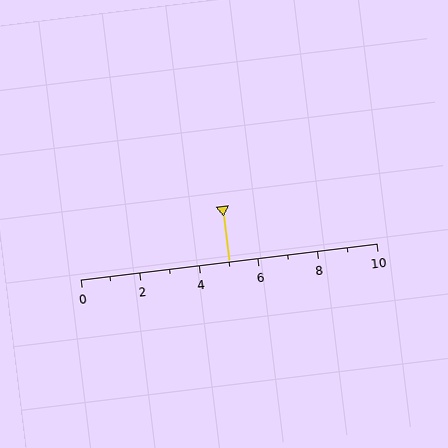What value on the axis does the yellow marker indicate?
The marker indicates approximately 5.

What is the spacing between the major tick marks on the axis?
The major ticks are spaced 2 apart.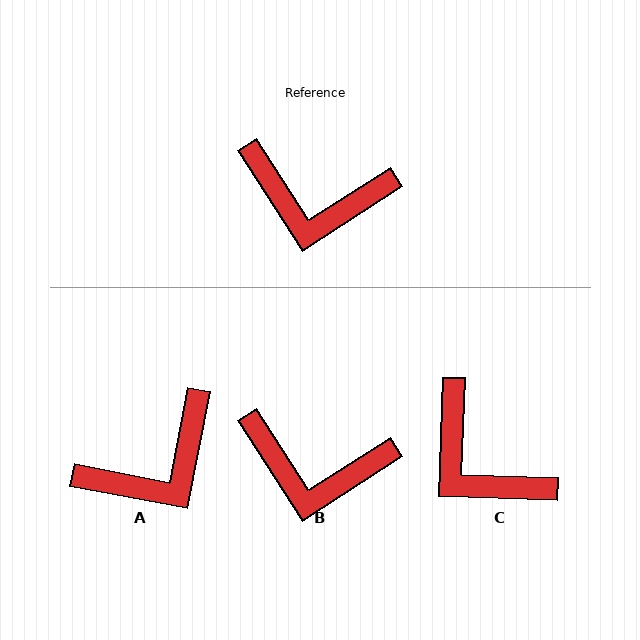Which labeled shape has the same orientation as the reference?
B.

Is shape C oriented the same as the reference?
No, it is off by about 35 degrees.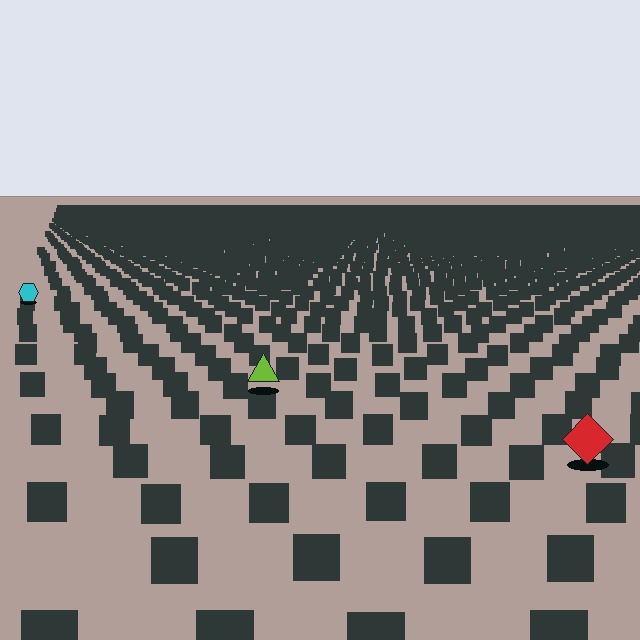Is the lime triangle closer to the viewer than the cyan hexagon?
Yes. The lime triangle is closer — you can tell from the texture gradient: the ground texture is coarser near it.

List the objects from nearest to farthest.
From nearest to farthest: the red diamond, the lime triangle, the cyan hexagon.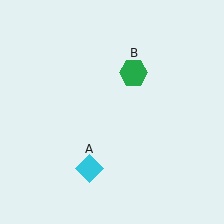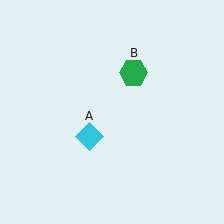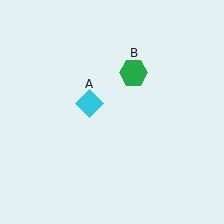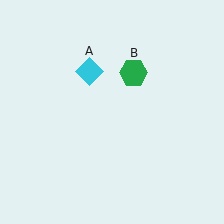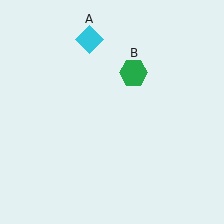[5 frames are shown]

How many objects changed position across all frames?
1 object changed position: cyan diamond (object A).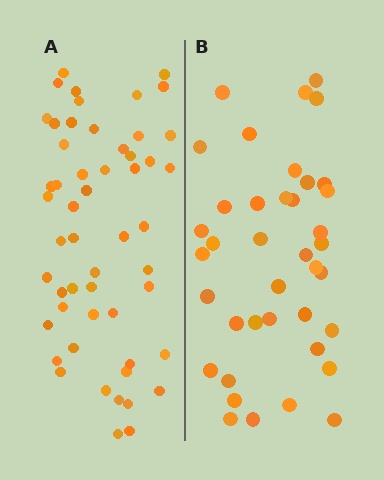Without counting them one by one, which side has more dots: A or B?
Region A (the left region) has more dots.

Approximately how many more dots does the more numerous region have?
Region A has approximately 15 more dots than region B.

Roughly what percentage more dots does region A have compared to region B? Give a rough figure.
About 35% more.